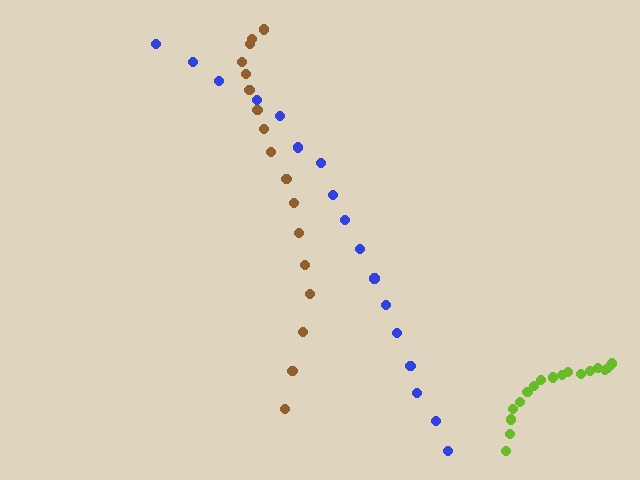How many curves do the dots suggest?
There are 3 distinct paths.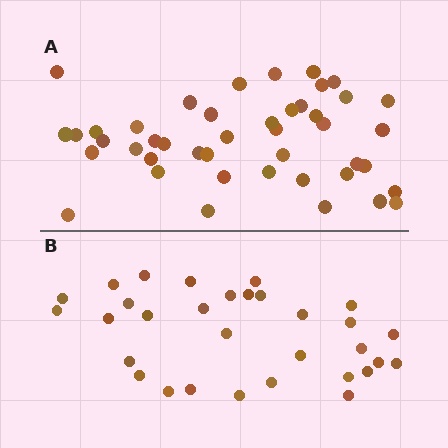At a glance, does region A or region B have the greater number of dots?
Region A (the top region) has more dots.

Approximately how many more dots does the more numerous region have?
Region A has approximately 15 more dots than region B.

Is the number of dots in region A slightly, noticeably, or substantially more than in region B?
Region A has noticeably more, but not dramatically so. The ratio is roughly 1.4 to 1.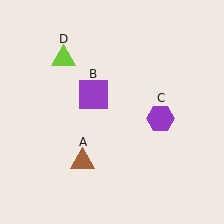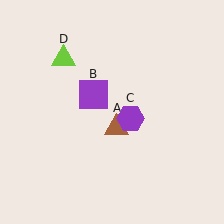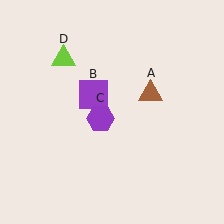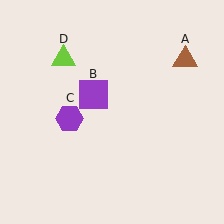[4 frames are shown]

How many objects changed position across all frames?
2 objects changed position: brown triangle (object A), purple hexagon (object C).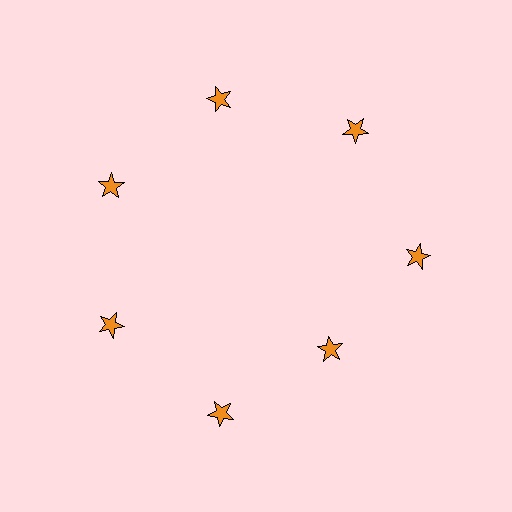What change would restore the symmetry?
The symmetry would be restored by moving it outward, back onto the ring so that all 7 stars sit at equal angles and equal distance from the center.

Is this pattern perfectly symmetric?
No. The 7 orange stars are arranged in a ring, but one element near the 5 o'clock position is pulled inward toward the center, breaking the 7-fold rotational symmetry.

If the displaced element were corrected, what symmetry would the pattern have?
It would have 7-fold rotational symmetry — the pattern would map onto itself every 51 degrees.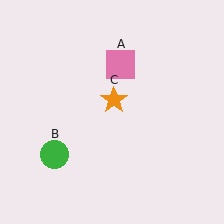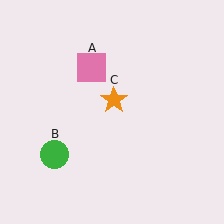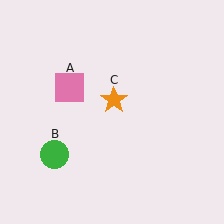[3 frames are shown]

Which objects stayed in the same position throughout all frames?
Green circle (object B) and orange star (object C) remained stationary.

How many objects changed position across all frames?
1 object changed position: pink square (object A).